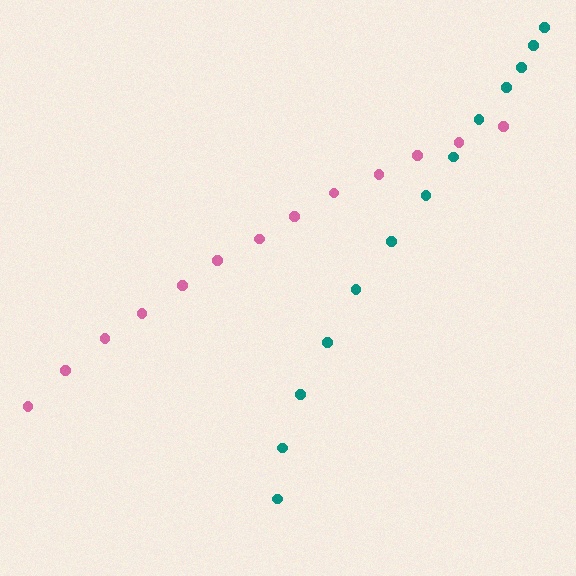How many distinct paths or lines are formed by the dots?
There are 2 distinct paths.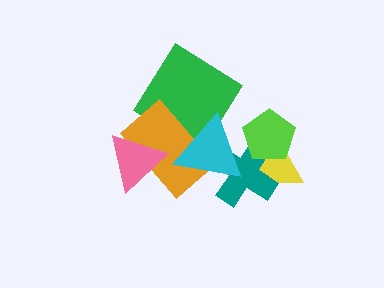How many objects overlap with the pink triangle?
1 object overlaps with the pink triangle.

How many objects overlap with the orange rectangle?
3 objects overlap with the orange rectangle.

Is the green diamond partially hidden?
Yes, it is partially covered by another shape.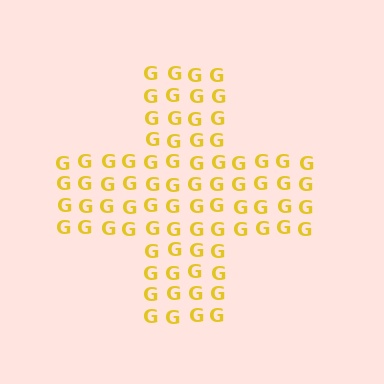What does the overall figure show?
The overall figure shows a cross.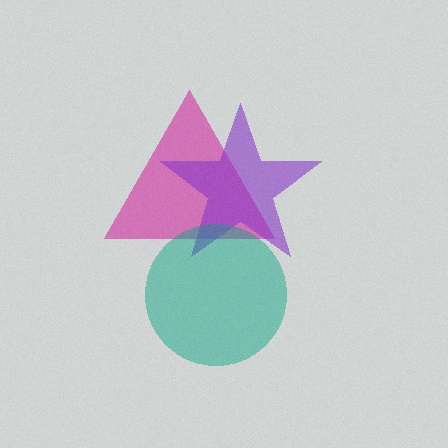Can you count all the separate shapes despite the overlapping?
Yes, there are 3 separate shapes.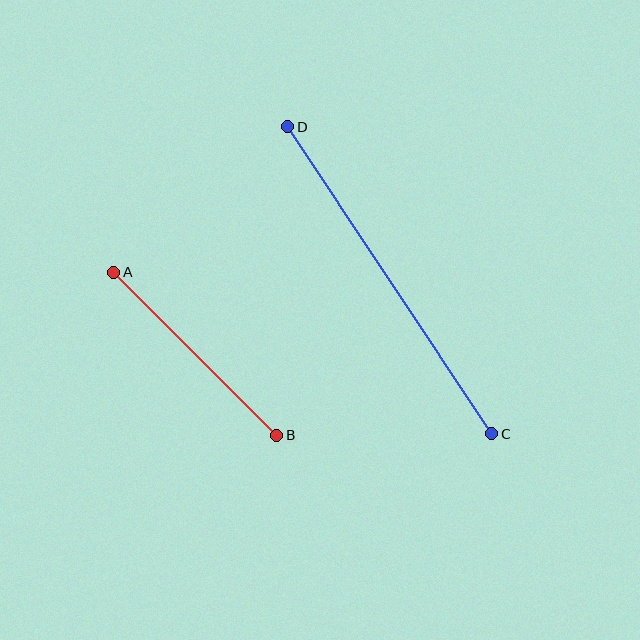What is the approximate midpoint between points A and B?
The midpoint is at approximately (195, 354) pixels.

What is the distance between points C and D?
The distance is approximately 369 pixels.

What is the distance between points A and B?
The distance is approximately 231 pixels.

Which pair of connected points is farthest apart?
Points C and D are farthest apart.